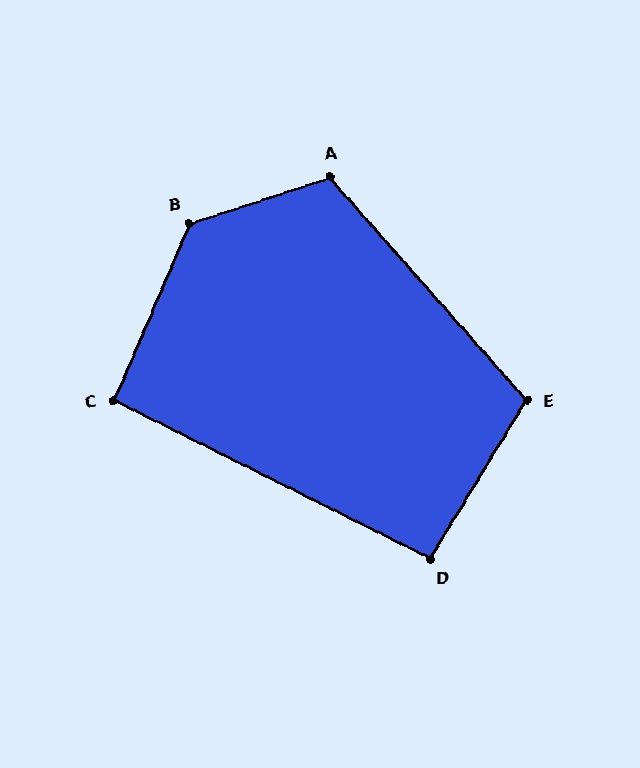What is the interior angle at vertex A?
Approximately 113 degrees (obtuse).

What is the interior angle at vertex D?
Approximately 95 degrees (approximately right).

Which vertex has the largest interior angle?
B, at approximately 131 degrees.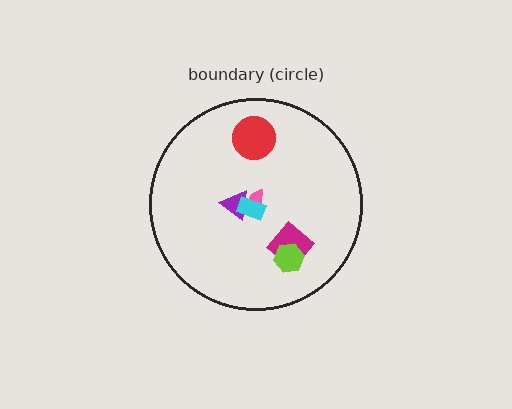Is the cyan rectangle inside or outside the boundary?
Inside.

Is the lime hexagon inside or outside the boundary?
Inside.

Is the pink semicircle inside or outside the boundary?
Inside.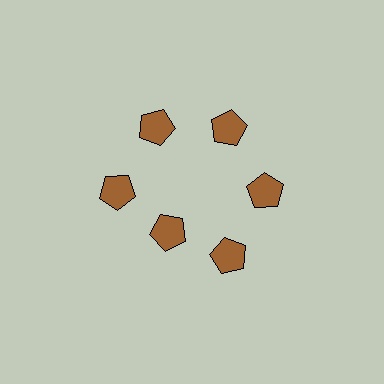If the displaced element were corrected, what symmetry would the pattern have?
It would have 6-fold rotational symmetry — the pattern would map onto itself every 60 degrees.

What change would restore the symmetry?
The symmetry would be restored by moving it outward, back onto the ring so that all 6 pentagons sit at equal angles and equal distance from the center.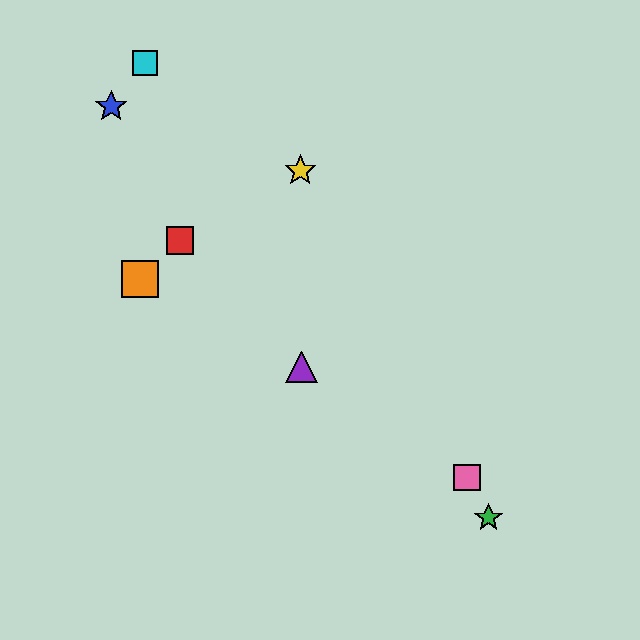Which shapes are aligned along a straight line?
The green star, the yellow star, the pink square are aligned along a straight line.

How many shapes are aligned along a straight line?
3 shapes (the green star, the yellow star, the pink square) are aligned along a straight line.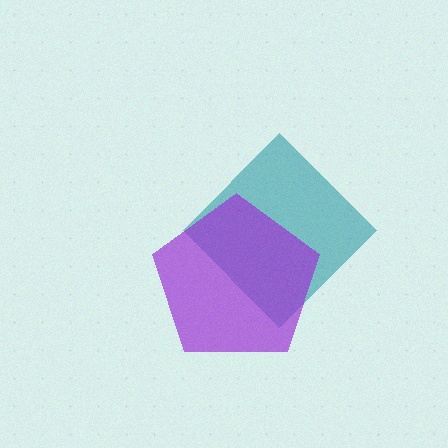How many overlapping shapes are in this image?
There are 2 overlapping shapes in the image.